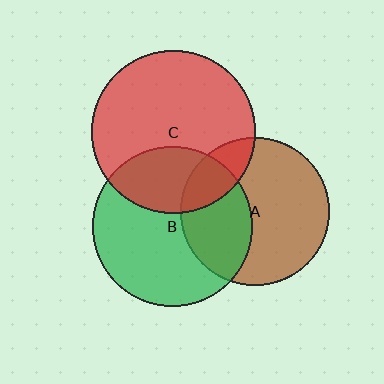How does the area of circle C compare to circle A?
Approximately 1.2 times.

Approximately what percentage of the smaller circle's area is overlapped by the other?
Approximately 35%.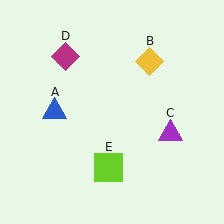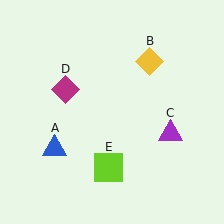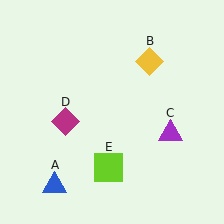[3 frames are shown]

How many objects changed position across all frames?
2 objects changed position: blue triangle (object A), magenta diamond (object D).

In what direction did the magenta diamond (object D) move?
The magenta diamond (object D) moved down.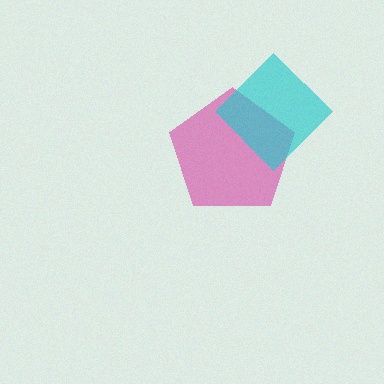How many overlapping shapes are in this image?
There are 2 overlapping shapes in the image.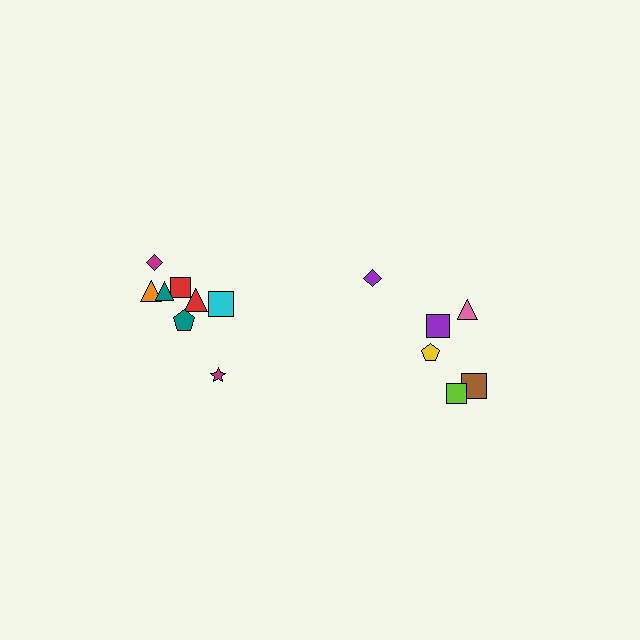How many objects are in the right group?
There are 6 objects.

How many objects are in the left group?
There are 8 objects.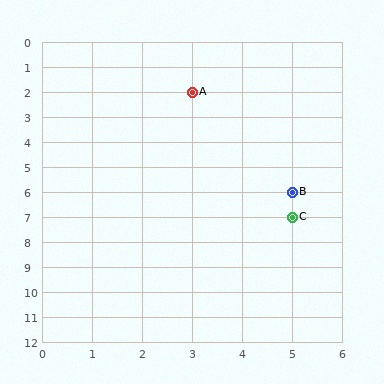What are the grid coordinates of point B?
Point B is at grid coordinates (5, 6).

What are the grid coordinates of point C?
Point C is at grid coordinates (5, 7).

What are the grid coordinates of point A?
Point A is at grid coordinates (3, 2).